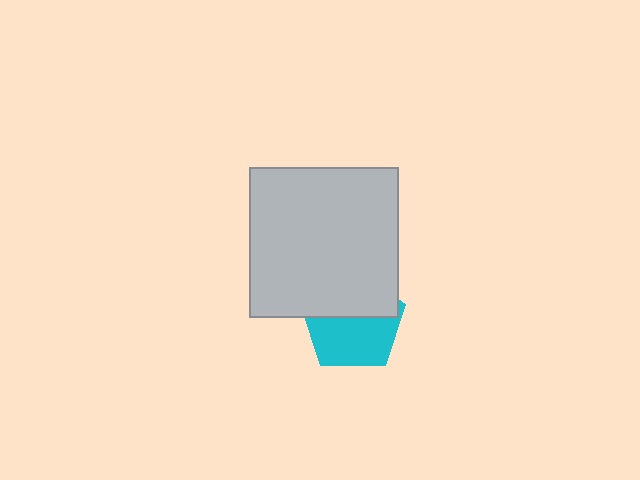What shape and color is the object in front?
The object in front is a light gray square.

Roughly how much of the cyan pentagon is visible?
About half of it is visible (roughly 54%).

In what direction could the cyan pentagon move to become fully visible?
The cyan pentagon could move down. That would shift it out from behind the light gray square entirely.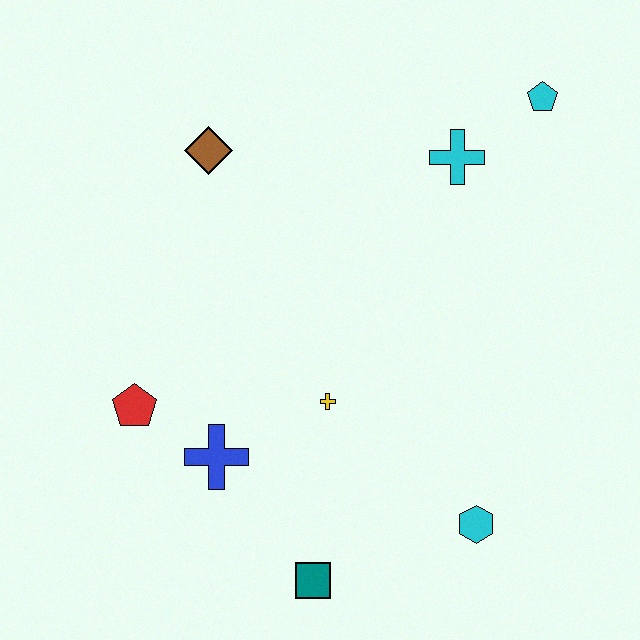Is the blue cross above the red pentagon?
No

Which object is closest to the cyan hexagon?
The teal square is closest to the cyan hexagon.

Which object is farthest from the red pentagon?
The cyan pentagon is farthest from the red pentagon.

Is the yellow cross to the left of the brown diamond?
No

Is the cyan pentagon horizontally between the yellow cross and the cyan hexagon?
No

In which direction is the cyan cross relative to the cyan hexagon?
The cyan cross is above the cyan hexagon.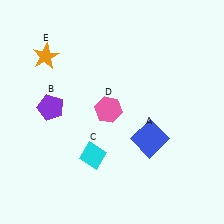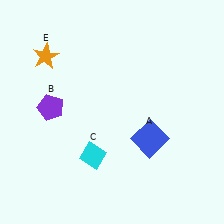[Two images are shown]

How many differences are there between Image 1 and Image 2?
There is 1 difference between the two images.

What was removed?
The pink hexagon (D) was removed in Image 2.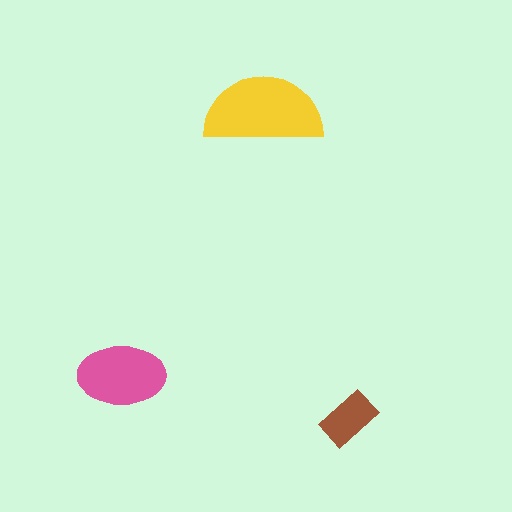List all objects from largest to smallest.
The yellow semicircle, the pink ellipse, the brown rectangle.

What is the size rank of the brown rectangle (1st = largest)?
3rd.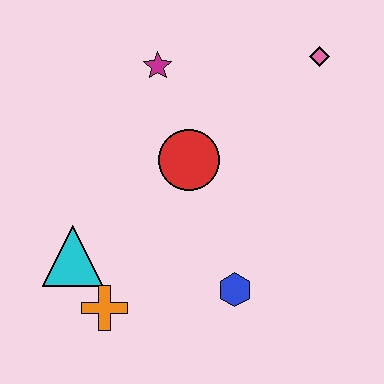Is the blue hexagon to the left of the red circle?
No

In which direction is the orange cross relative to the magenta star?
The orange cross is below the magenta star.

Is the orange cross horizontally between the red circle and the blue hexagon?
No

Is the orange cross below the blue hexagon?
Yes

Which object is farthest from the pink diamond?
The orange cross is farthest from the pink diamond.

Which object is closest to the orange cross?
The cyan triangle is closest to the orange cross.